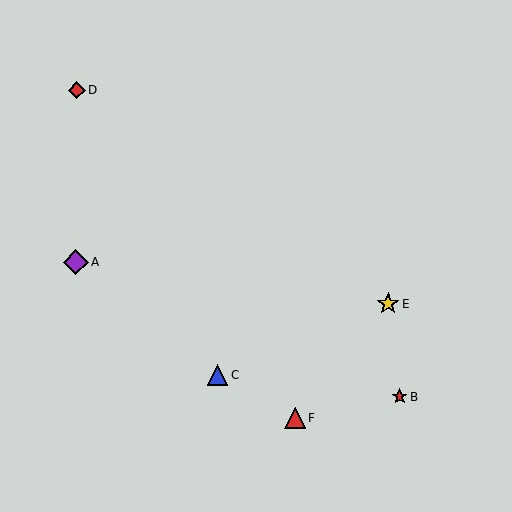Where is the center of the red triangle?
The center of the red triangle is at (295, 418).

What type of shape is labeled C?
Shape C is a blue triangle.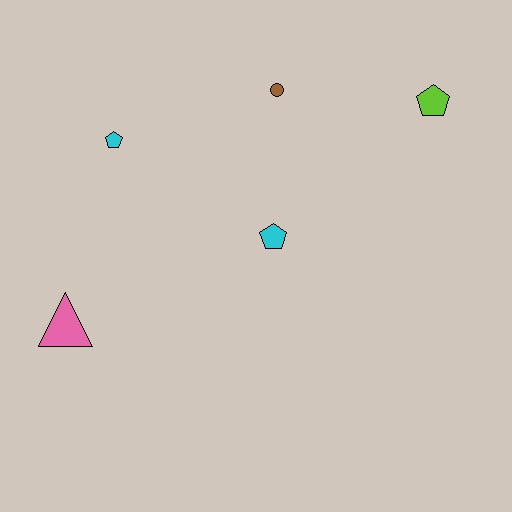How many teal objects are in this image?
There are no teal objects.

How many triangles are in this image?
There is 1 triangle.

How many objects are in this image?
There are 5 objects.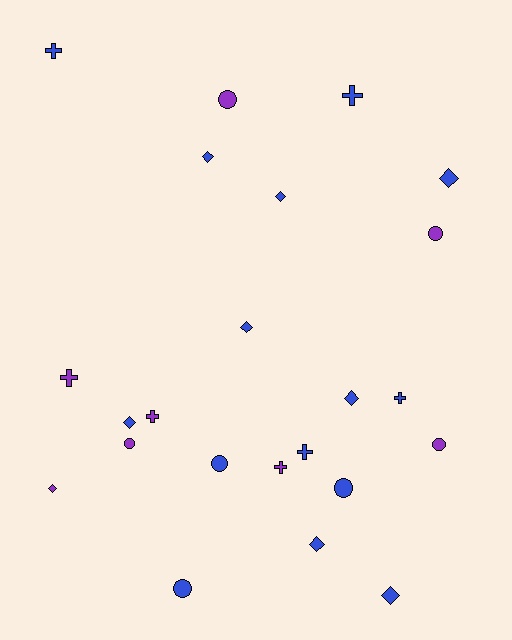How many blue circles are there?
There are 3 blue circles.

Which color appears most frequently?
Blue, with 15 objects.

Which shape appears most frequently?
Diamond, with 9 objects.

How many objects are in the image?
There are 23 objects.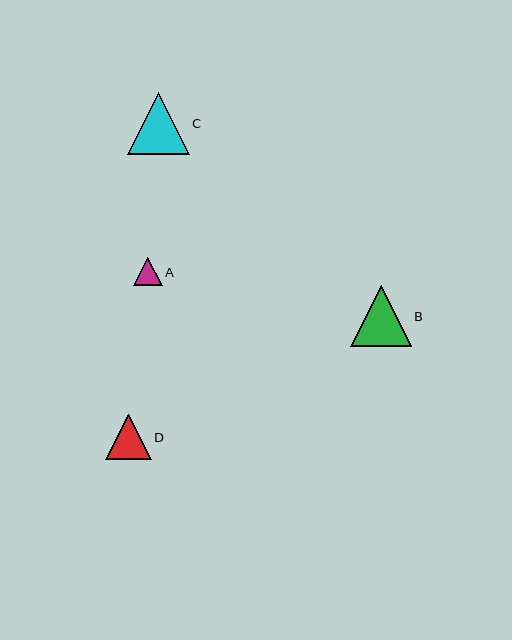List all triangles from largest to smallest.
From largest to smallest: C, B, D, A.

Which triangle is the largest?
Triangle C is the largest with a size of approximately 62 pixels.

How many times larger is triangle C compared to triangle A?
Triangle C is approximately 2.2 times the size of triangle A.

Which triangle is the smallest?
Triangle A is the smallest with a size of approximately 29 pixels.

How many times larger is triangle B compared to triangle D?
Triangle B is approximately 1.3 times the size of triangle D.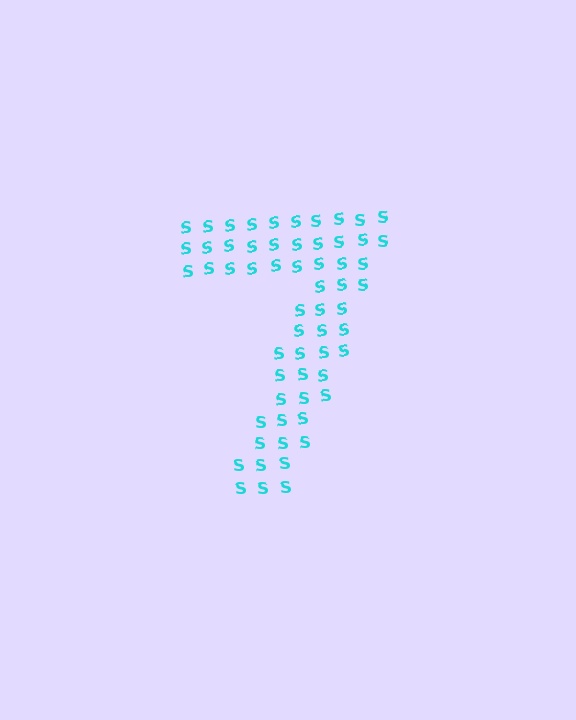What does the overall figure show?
The overall figure shows the digit 7.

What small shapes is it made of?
It is made of small letter S's.